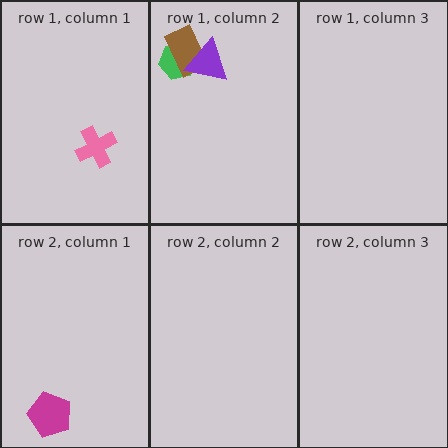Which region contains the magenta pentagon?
The row 2, column 1 region.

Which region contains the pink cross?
The row 1, column 1 region.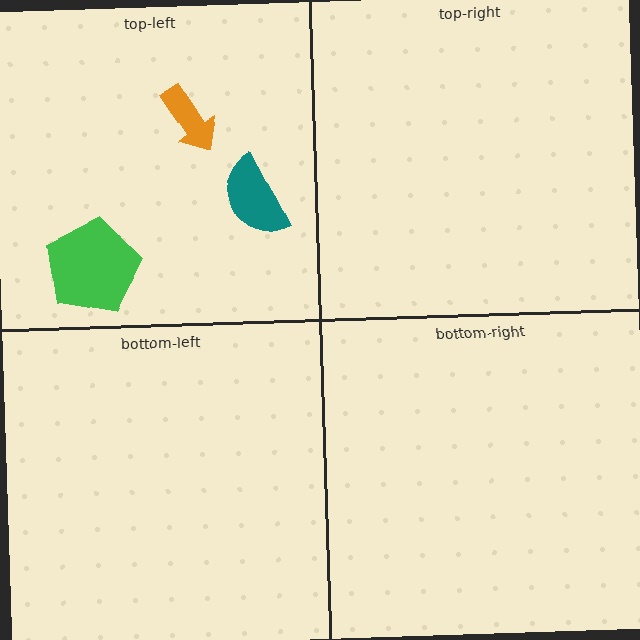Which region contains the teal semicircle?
The top-left region.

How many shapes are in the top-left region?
3.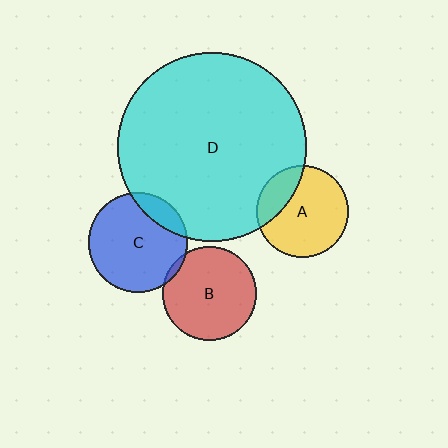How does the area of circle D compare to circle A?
Approximately 4.2 times.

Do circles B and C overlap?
Yes.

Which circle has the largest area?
Circle D (cyan).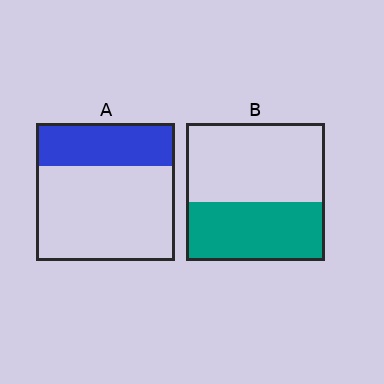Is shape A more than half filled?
No.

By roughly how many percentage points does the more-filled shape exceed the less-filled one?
By roughly 10 percentage points (B over A).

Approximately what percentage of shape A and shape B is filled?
A is approximately 30% and B is approximately 45%.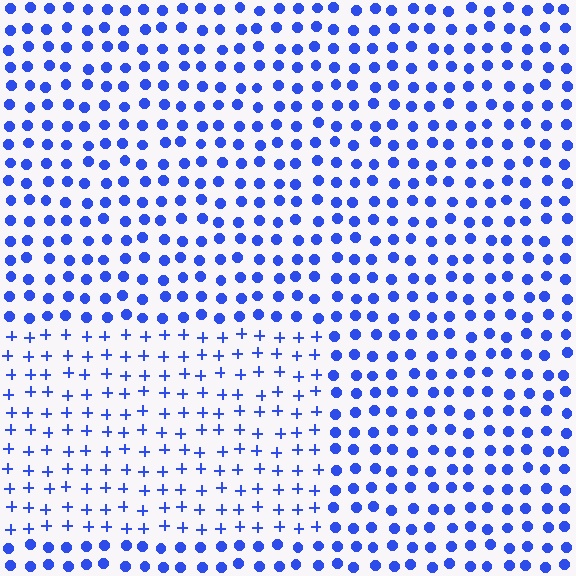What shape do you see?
I see a rectangle.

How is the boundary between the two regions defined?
The boundary is defined by a change in element shape: plus signs inside vs. circles outside. All elements share the same color and spacing.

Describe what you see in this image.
The image is filled with small blue elements arranged in a uniform grid. A rectangle-shaped region contains plus signs, while the surrounding area contains circles. The boundary is defined purely by the change in element shape.